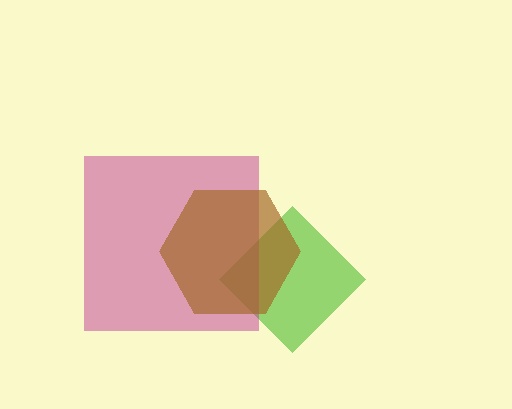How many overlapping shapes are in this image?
There are 3 overlapping shapes in the image.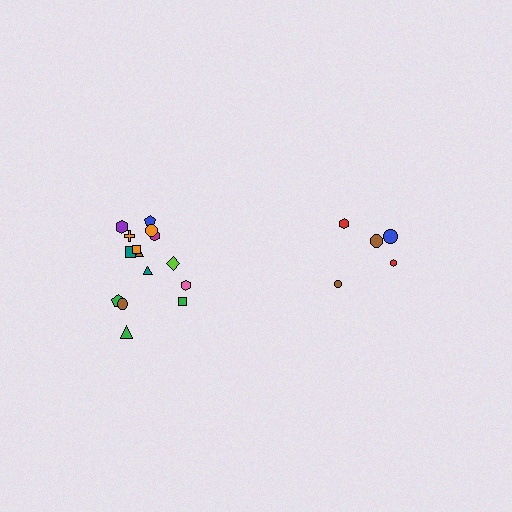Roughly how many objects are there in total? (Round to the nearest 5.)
Roughly 20 objects in total.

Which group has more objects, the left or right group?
The left group.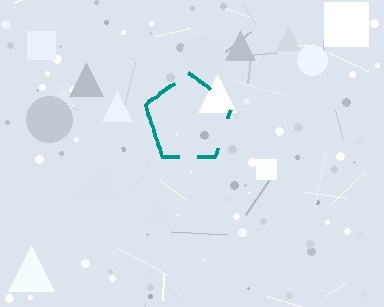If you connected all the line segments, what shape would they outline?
They would outline a pentagon.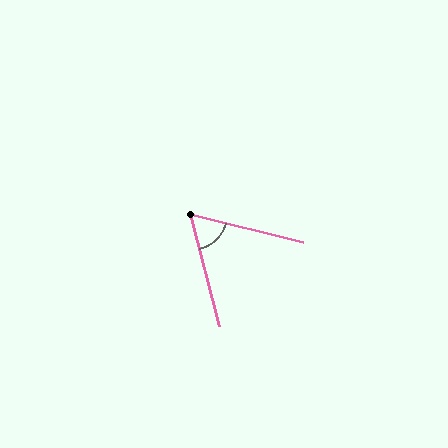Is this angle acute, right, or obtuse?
It is acute.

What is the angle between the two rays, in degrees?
Approximately 62 degrees.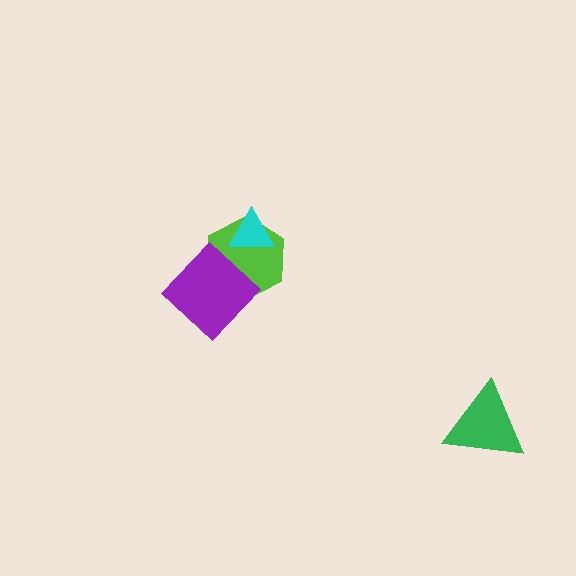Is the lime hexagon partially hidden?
Yes, it is partially covered by another shape.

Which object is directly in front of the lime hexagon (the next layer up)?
The cyan triangle is directly in front of the lime hexagon.